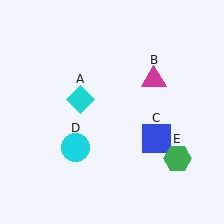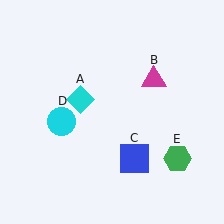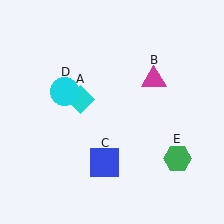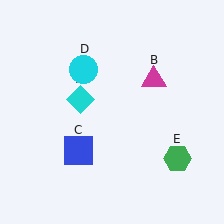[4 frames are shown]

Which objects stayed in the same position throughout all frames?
Cyan diamond (object A) and magenta triangle (object B) and green hexagon (object E) remained stationary.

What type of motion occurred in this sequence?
The blue square (object C), cyan circle (object D) rotated clockwise around the center of the scene.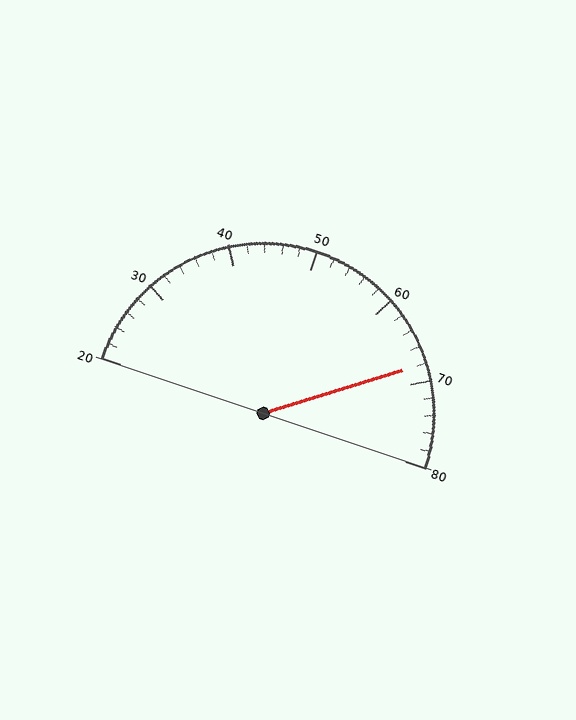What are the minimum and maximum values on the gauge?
The gauge ranges from 20 to 80.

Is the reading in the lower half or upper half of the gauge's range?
The reading is in the upper half of the range (20 to 80).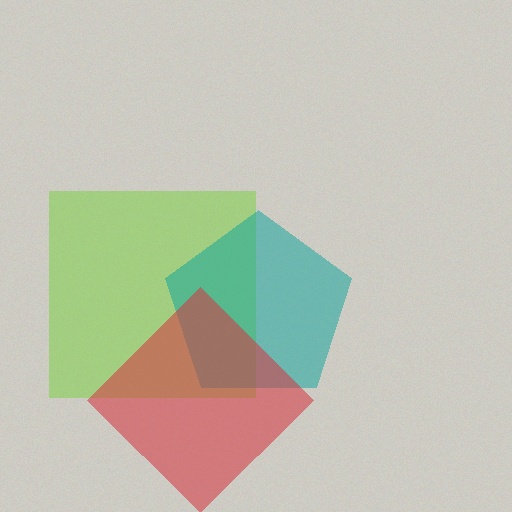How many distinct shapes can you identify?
There are 3 distinct shapes: a lime square, a teal pentagon, a red diamond.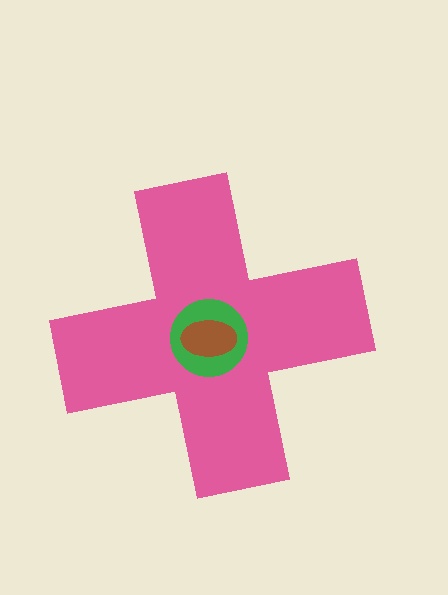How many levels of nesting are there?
3.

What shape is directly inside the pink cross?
The green circle.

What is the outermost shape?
The pink cross.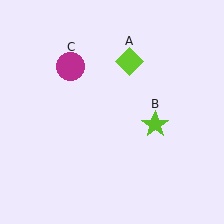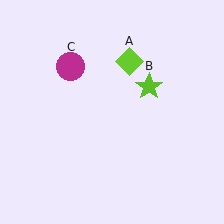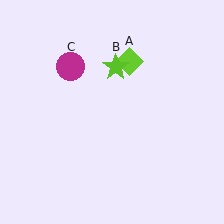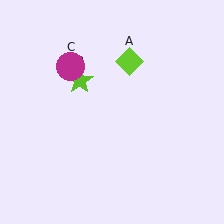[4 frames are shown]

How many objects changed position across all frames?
1 object changed position: lime star (object B).